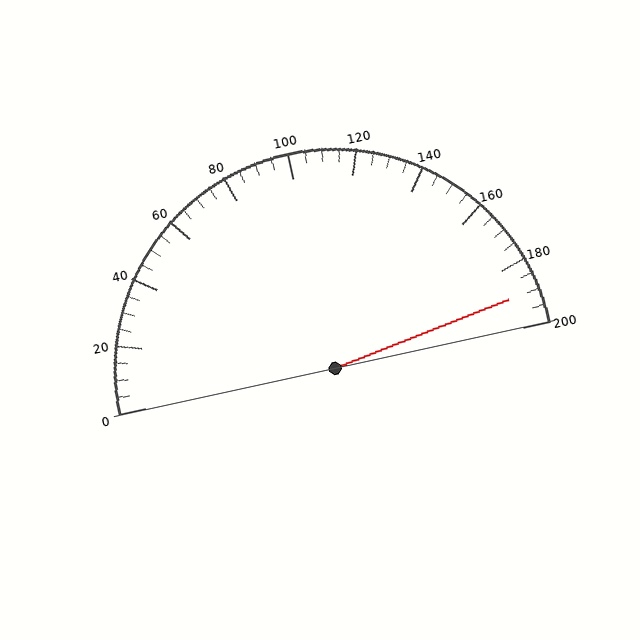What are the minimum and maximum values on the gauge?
The gauge ranges from 0 to 200.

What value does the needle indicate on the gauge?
The needle indicates approximately 190.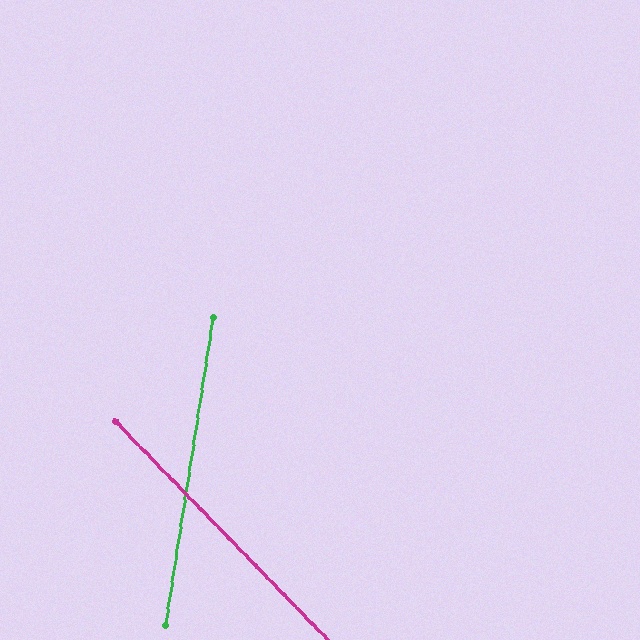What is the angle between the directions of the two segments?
Approximately 53 degrees.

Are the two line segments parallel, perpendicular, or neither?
Neither parallel nor perpendicular — they differ by about 53°.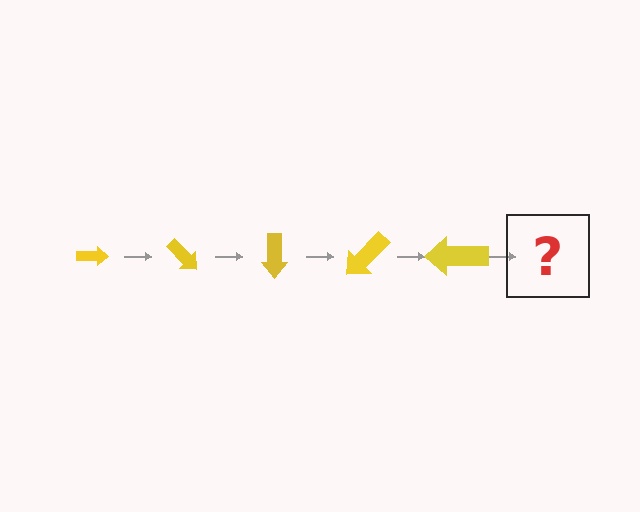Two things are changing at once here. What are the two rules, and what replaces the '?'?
The two rules are that the arrow grows larger each step and it rotates 45 degrees each step. The '?' should be an arrow, larger than the previous one and rotated 225 degrees from the start.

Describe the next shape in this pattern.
It should be an arrow, larger than the previous one and rotated 225 degrees from the start.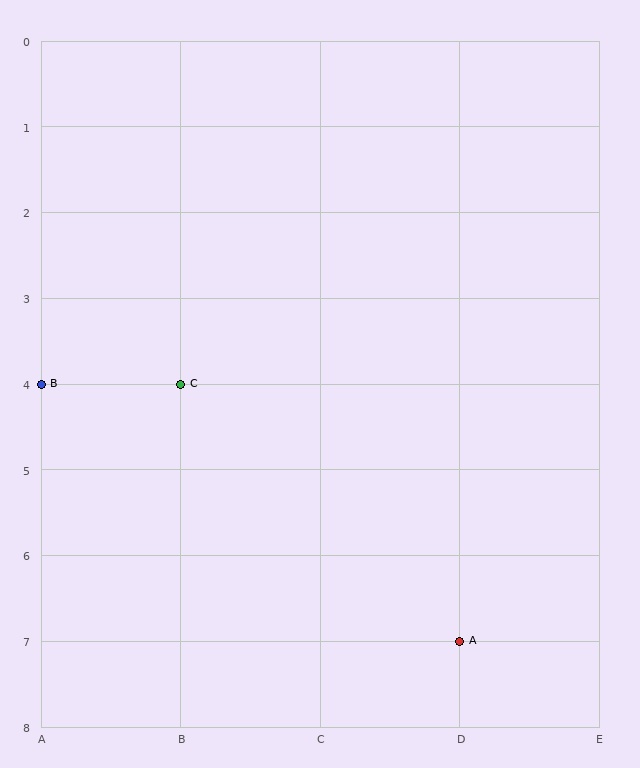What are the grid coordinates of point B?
Point B is at grid coordinates (A, 4).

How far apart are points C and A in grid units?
Points C and A are 2 columns and 3 rows apart (about 3.6 grid units diagonally).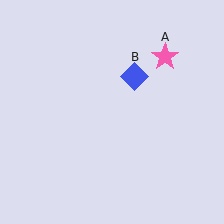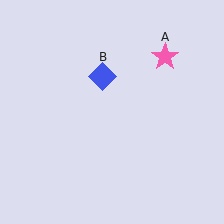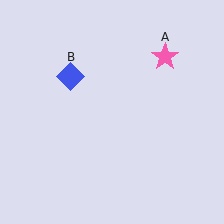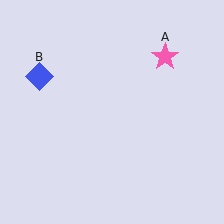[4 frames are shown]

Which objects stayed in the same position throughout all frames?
Pink star (object A) remained stationary.